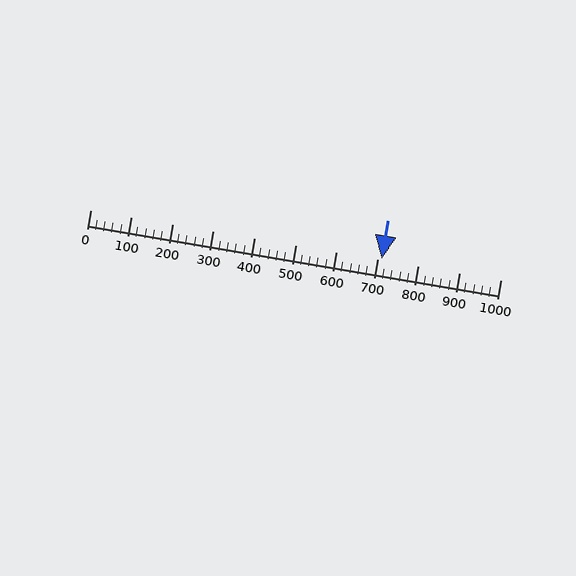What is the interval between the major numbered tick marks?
The major tick marks are spaced 100 units apart.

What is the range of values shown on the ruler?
The ruler shows values from 0 to 1000.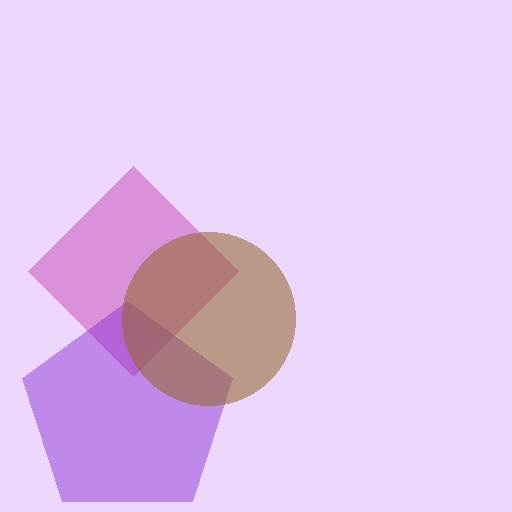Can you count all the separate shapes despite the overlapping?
Yes, there are 3 separate shapes.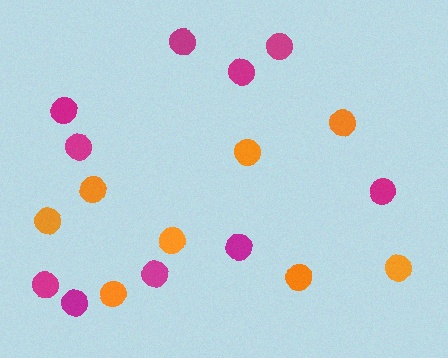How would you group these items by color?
There are 2 groups: one group of orange circles (8) and one group of magenta circles (10).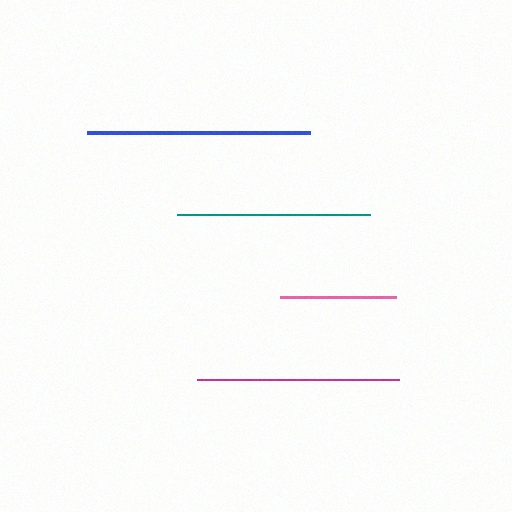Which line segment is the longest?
The blue line is the longest at approximately 224 pixels.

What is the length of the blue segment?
The blue segment is approximately 224 pixels long.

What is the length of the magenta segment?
The magenta segment is approximately 203 pixels long.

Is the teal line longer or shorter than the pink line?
The teal line is longer than the pink line.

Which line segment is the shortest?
The pink line is the shortest at approximately 116 pixels.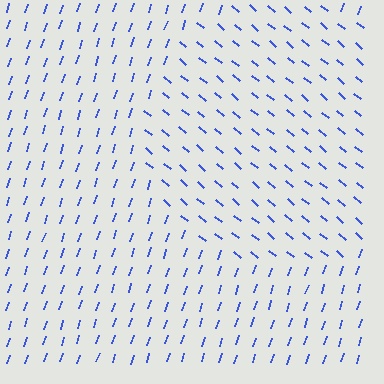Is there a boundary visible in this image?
Yes, there is a texture boundary formed by a change in line orientation.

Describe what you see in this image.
The image is filled with small blue line segments. A circle region in the image has lines oriented differently from the surrounding lines, creating a visible texture boundary.